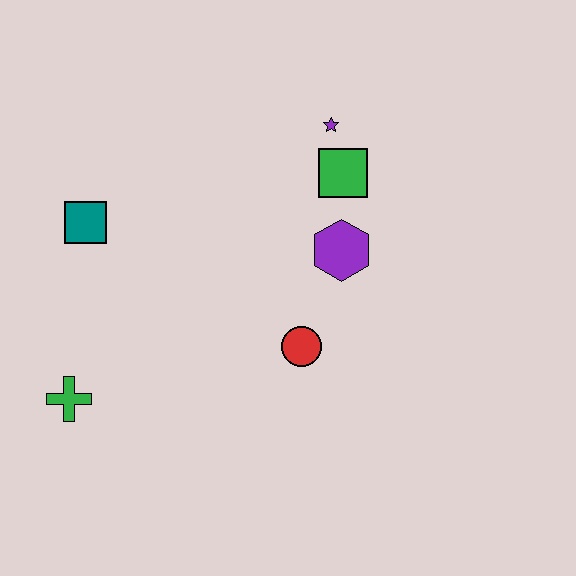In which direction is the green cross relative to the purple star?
The green cross is below the purple star.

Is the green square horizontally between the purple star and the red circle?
No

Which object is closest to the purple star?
The green square is closest to the purple star.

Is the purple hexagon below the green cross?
No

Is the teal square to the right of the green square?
No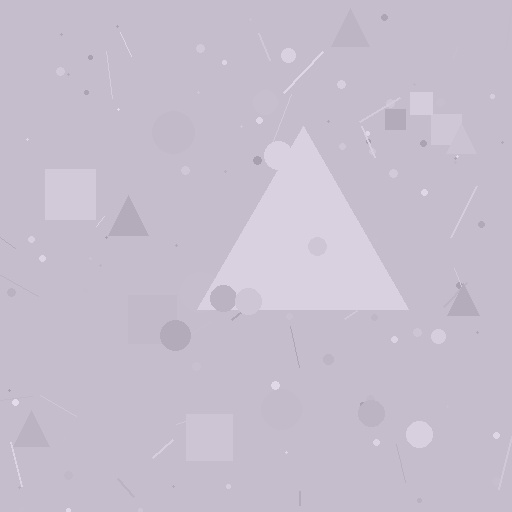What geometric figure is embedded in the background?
A triangle is embedded in the background.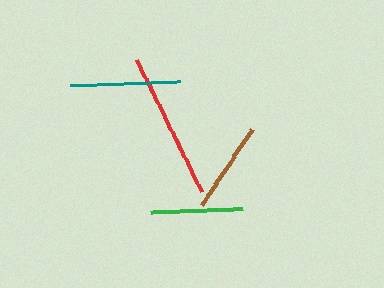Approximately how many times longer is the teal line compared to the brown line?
The teal line is approximately 1.2 times the length of the brown line.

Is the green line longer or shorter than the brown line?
The green line is longer than the brown line.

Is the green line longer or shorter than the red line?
The red line is longer than the green line.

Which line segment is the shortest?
The brown line is the shortest at approximately 91 pixels.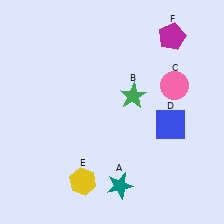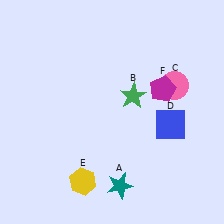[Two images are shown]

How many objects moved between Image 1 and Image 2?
1 object moved between the two images.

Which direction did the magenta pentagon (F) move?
The magenta pentagon (F) moved down.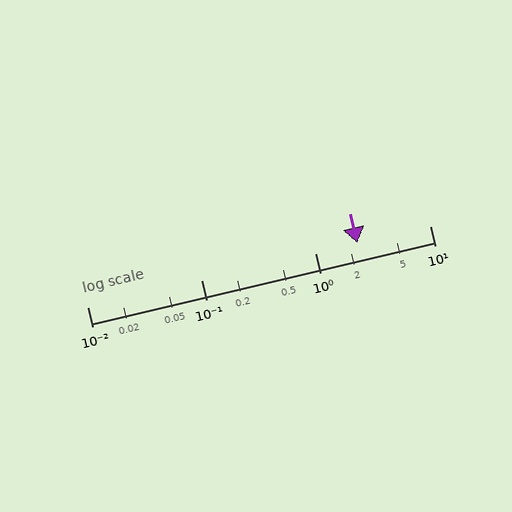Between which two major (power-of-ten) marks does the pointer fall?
The pointer is between 1 and 10.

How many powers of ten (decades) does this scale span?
The scale spans 3 decades, from 0.01 to 10.